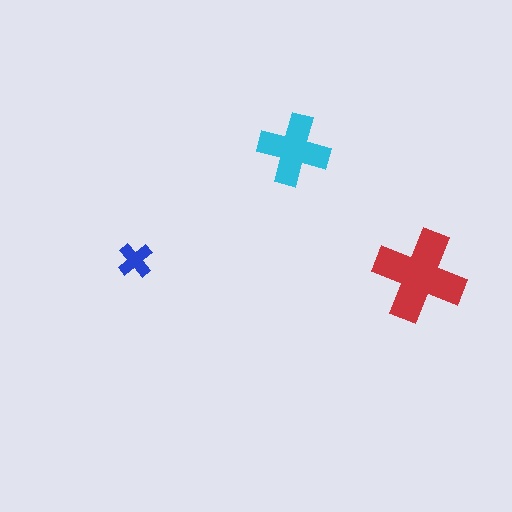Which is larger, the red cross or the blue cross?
The red one.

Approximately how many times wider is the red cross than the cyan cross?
About 1.5 times wider.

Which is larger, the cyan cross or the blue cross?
The cyan one.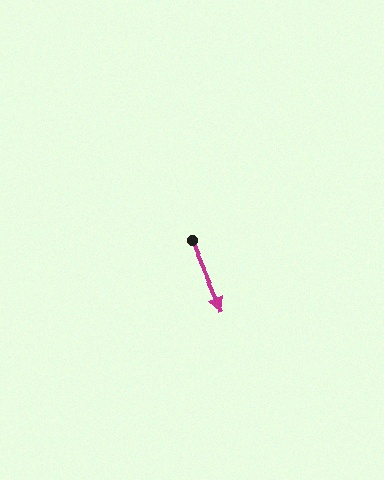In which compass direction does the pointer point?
Southeast.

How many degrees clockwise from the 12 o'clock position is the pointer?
Approximately 156 degrees.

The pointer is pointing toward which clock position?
Roughly 5 o'clock.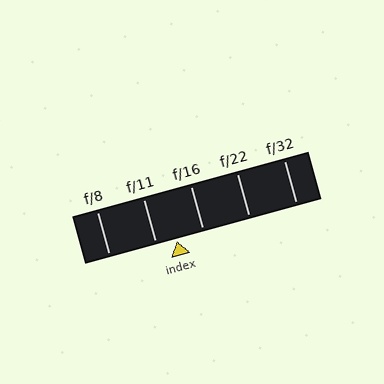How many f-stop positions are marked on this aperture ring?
There are 5 f-stop positions marked.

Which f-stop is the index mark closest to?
The index mark is closest to f/11.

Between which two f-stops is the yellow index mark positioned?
The index mark is between f/11 and f/16.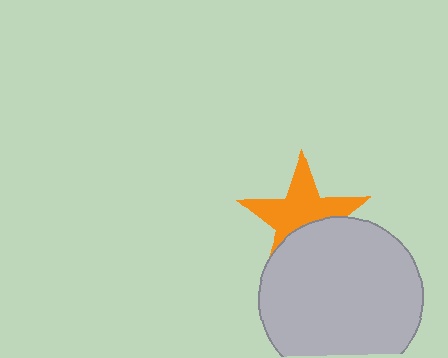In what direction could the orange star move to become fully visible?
The orange star could move up. That would shift it out from behind the light gray circle entirely.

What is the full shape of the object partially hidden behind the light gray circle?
The partially hidden object is an orange star.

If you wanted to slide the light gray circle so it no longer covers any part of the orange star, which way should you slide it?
Slide it down — that is the most direct way to separate the two shapes.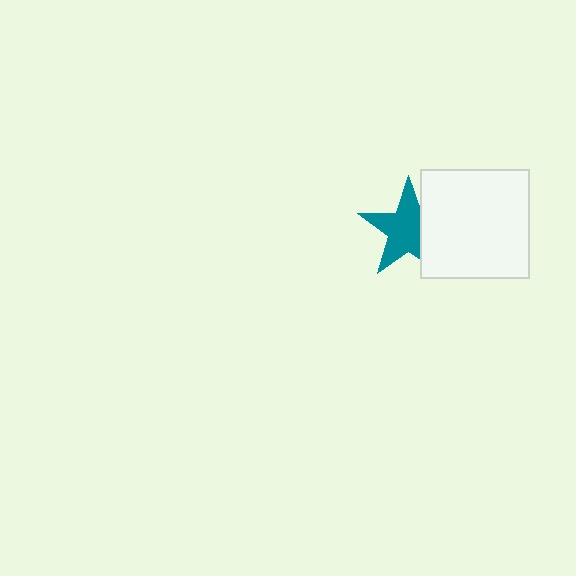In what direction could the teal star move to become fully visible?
The teal star could move left. That would shift it out from behind the white square entirely.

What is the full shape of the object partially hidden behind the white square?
The partially hidden object is a teal star.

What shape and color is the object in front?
The object in front is a white square.